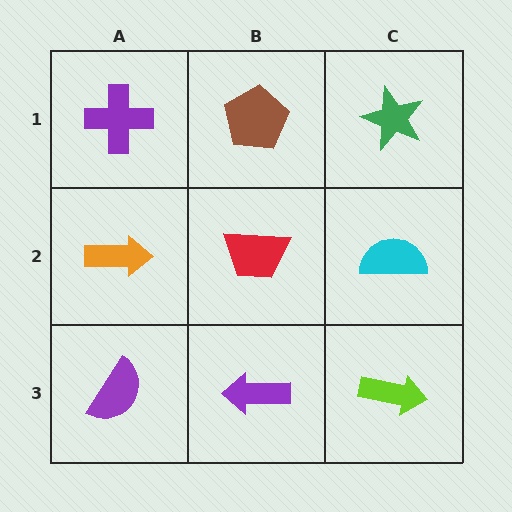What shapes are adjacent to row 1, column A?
An orange arrow (row 2, column A), a brown pentagon (row 1, column B).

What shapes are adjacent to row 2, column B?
A brown pentagon (row 1, column B), a purple arrow (row 3, column B), an orange arrow (row 2, column A), a cyan semicircle (row 2, column C).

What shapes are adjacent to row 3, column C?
A cyan semicircle (row 2, column C), a purple arrow (row 3, column B).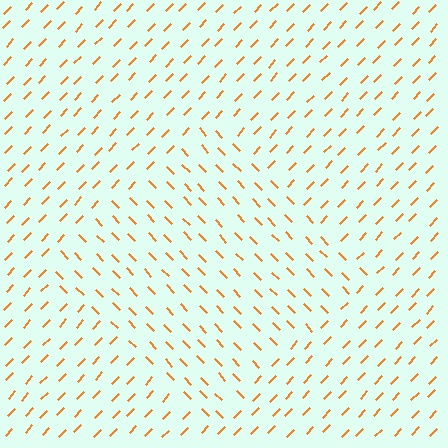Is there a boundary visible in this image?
Yes, there is a texture boundary formed by a change in line orientation.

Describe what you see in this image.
The image is filled with small orange line segments. A diamond region in the image has lines oriented differently from the surrounding lines, creating a visible texture boundary.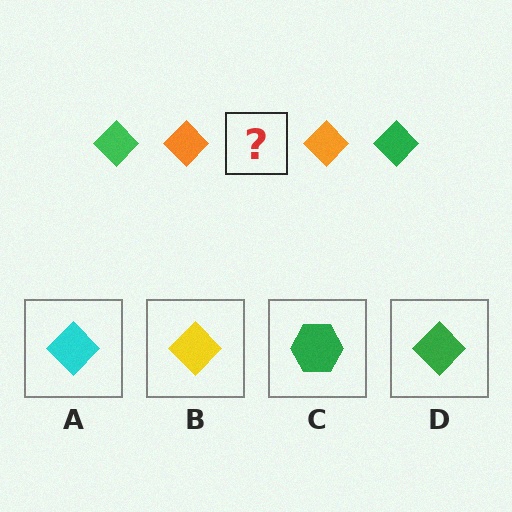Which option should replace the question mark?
Option D.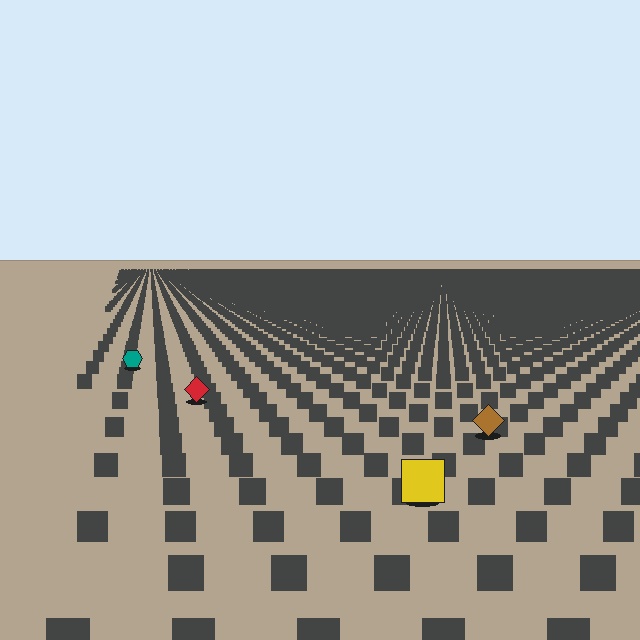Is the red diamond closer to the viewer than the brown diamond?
No. The brown diamond is closer — you can tell from the texture gradient: the ground texture is coarser near it.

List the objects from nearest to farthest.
From nearest to farthest: the yellow square, the brown diamond, the red diamond, the teal hexagon.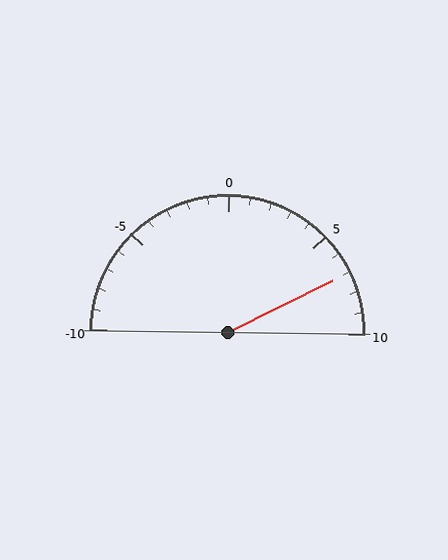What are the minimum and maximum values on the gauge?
The gauge ranges from -10 to 10.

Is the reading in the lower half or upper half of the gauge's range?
The reading is in the upper half of the range (-10 to 10).